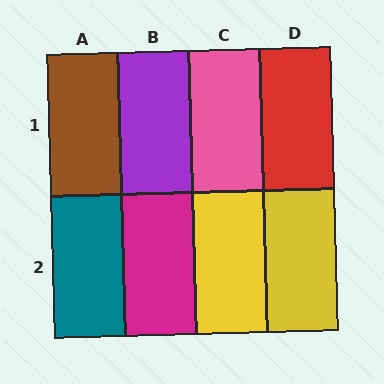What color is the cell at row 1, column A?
Brown.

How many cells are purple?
1 cell is purple.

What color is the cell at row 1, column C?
Pink.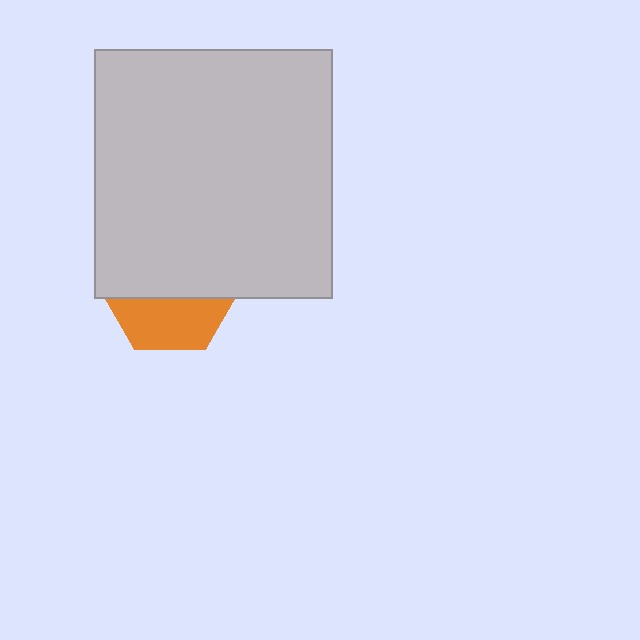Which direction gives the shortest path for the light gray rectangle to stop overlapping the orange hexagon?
Moving up gives the shortest separation.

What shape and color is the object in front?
The object in front is a light gray rectangle.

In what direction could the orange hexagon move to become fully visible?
The orange hexagon could move down. That would shift it out from behind the light gray rectangle entirely.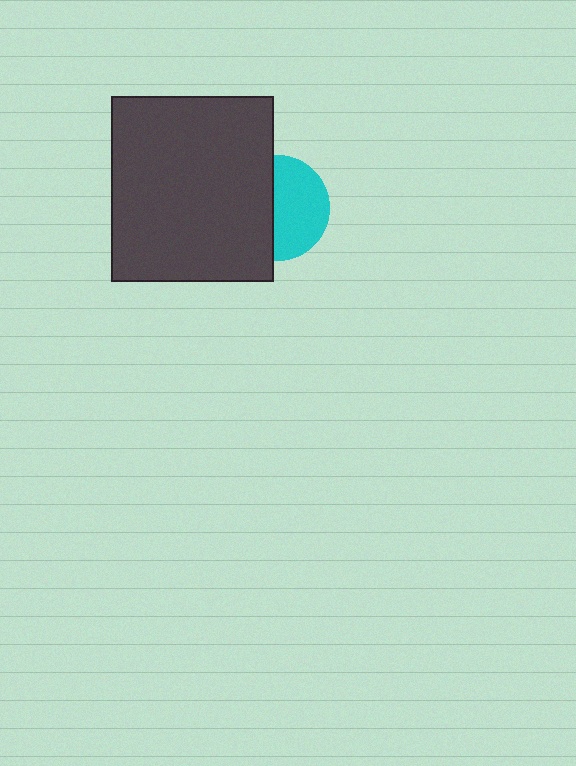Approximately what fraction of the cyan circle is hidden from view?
Roughly 45% of the cyan circle is hidden behind the dark gray rectangle.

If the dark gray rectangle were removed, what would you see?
You would see the complete cyan circle.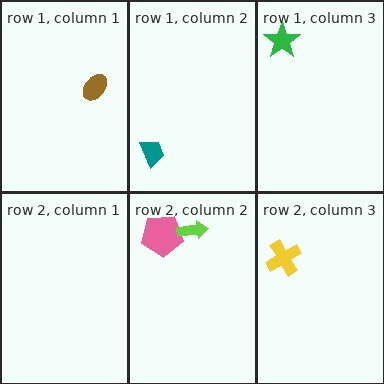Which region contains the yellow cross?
The row 2, column 3 region.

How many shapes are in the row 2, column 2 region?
2.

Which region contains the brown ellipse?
The row 1, column 1 region.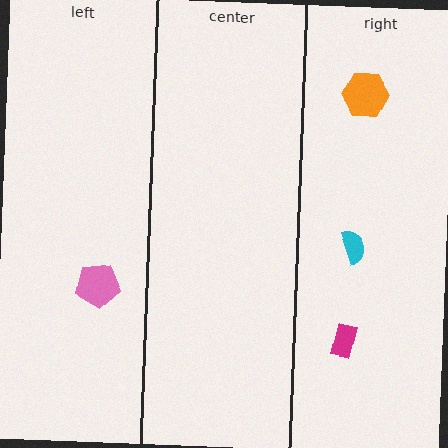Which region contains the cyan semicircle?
The right region.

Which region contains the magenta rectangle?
The right region.